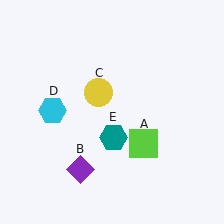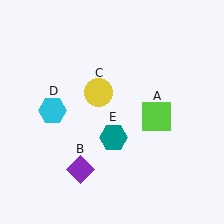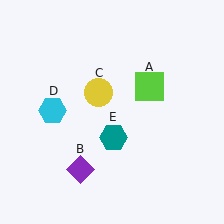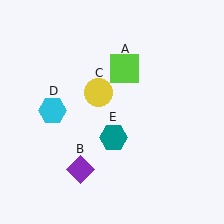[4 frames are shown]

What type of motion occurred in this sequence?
The lime square (object A) rotated counterclockwise around the center of the scene.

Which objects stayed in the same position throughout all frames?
Purple diamond (object B) and yellow circle (object C) and cyan hexagon (object D) and teal hexagon (object E) remained stationary.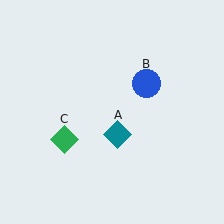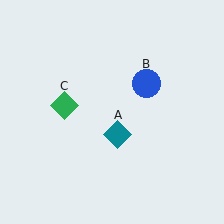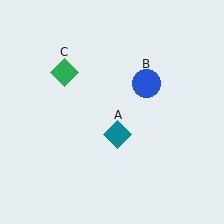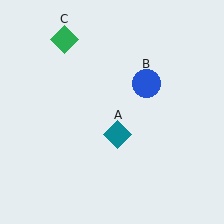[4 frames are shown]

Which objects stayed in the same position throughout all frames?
Teal diamond (object A) and blue circle (object B) remained stationary.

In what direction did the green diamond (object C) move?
The green diamond (object C) moved up.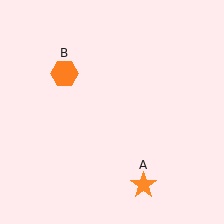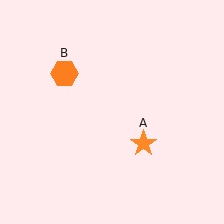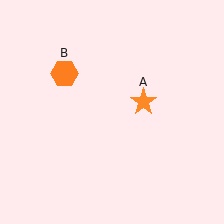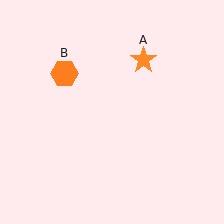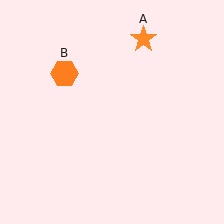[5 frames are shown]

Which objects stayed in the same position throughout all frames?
Orange hexagon (object B) remained stationary.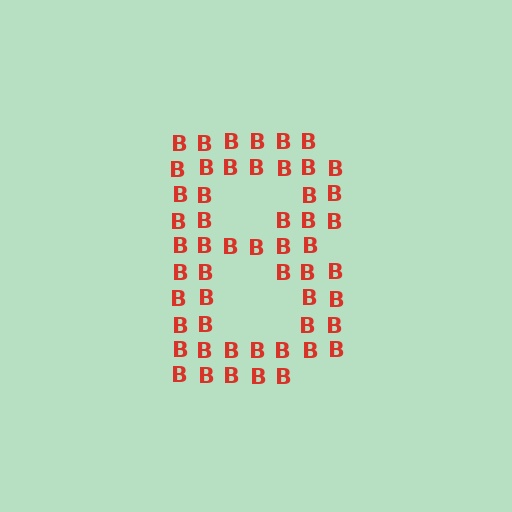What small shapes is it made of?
It is made of small letter B's.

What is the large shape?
The large shape is the letter B.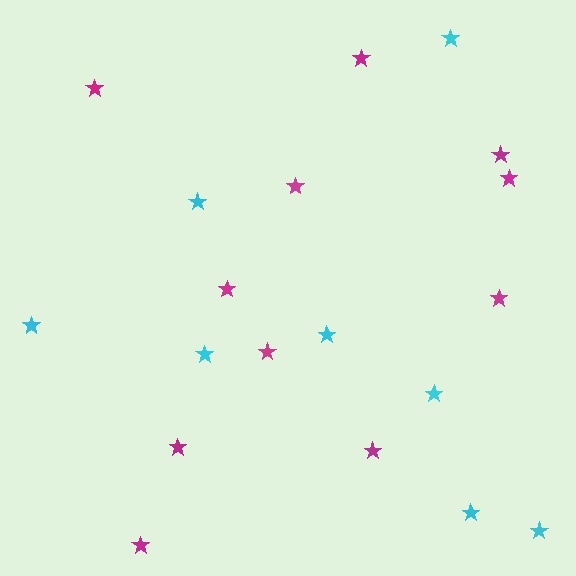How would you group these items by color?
There are 2 groups: one group of cyan stars (8) and one group of magenta stars (11).